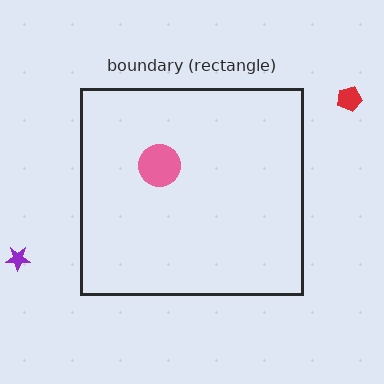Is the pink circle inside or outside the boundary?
Inside.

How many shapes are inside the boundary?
1 inside, 2 outside.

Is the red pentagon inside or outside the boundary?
Outside.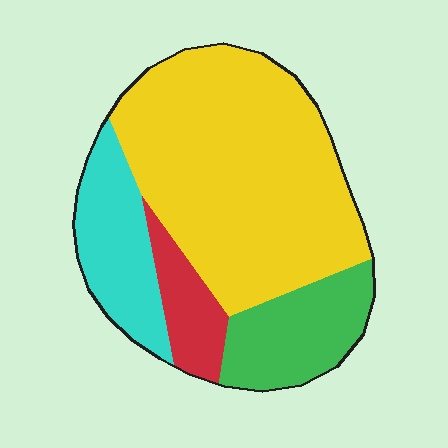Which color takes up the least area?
Red, at roughly 10%.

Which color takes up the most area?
Yellow, at roughly 60%.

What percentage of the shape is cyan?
Cyan takes up less than a sixth of the shape.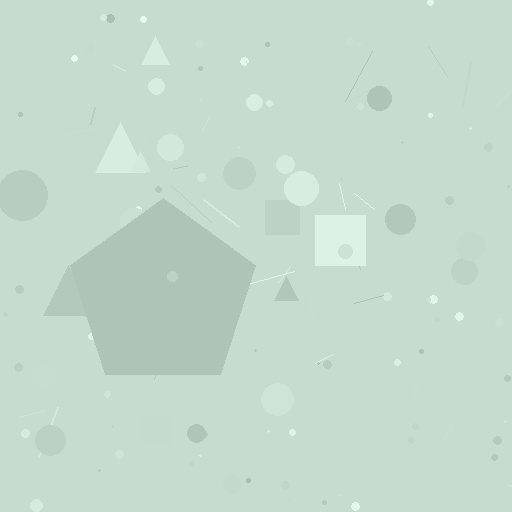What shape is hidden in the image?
A pentagon is hidden in the image.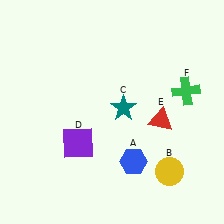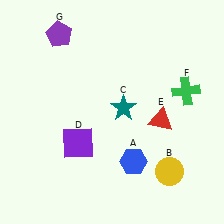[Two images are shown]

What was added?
A purple pentagon (G) was added in Image 2.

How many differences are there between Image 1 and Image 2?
There is 1 difference between the two images.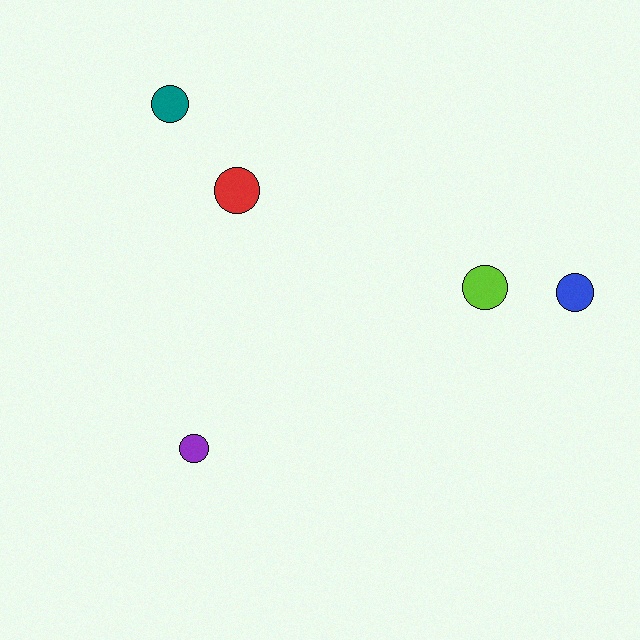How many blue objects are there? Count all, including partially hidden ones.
There is 1 blue object.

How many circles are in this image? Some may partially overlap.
There are 5 circles.